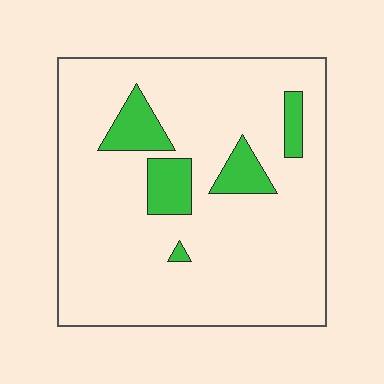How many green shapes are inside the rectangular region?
5.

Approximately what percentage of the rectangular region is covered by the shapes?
Approximately 10%.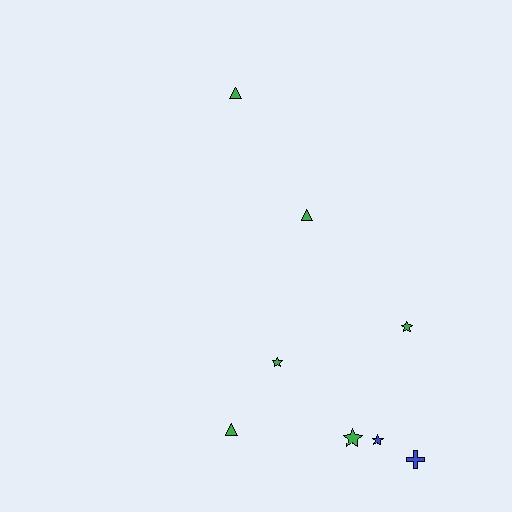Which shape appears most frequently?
Star, with 4 objects.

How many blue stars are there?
There is 1 blue star.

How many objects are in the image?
There are 8 objects.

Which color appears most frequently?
Green, with 6 objects.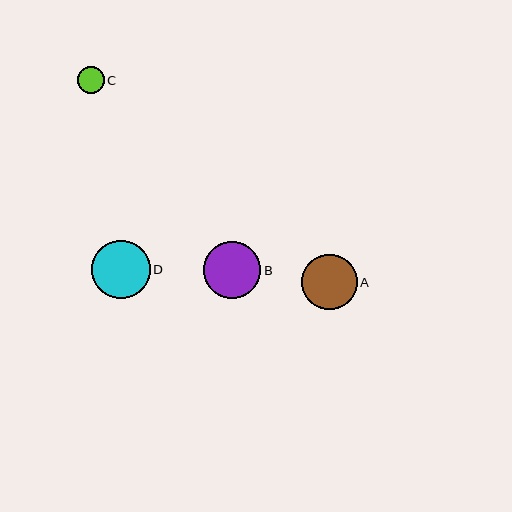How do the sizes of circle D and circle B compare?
Circle D and circle B are approximately the same size.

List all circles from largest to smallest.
From largest to smallest: D, B, A, C.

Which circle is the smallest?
Circle C is the smallest with a size of approximately 27 pixels.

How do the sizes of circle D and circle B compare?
Circle D and circle B are approximately the same size.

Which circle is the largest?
Circle D is the largest with a size of approximately 59 pixels.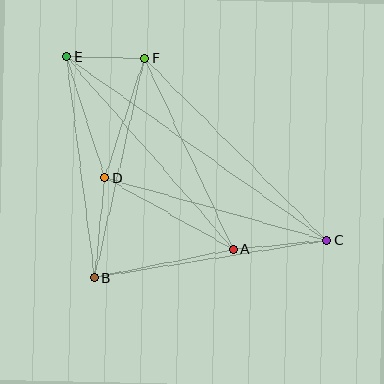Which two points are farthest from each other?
Points C and E are farthest from each other.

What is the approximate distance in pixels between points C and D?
The distance between C and D is approximately 230 pixels.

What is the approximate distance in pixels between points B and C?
The distance between B and C is approximately 236 pixels.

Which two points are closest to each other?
Points E and F are closest to each other.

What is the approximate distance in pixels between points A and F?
The distance between A and F is approximately 210 pixels.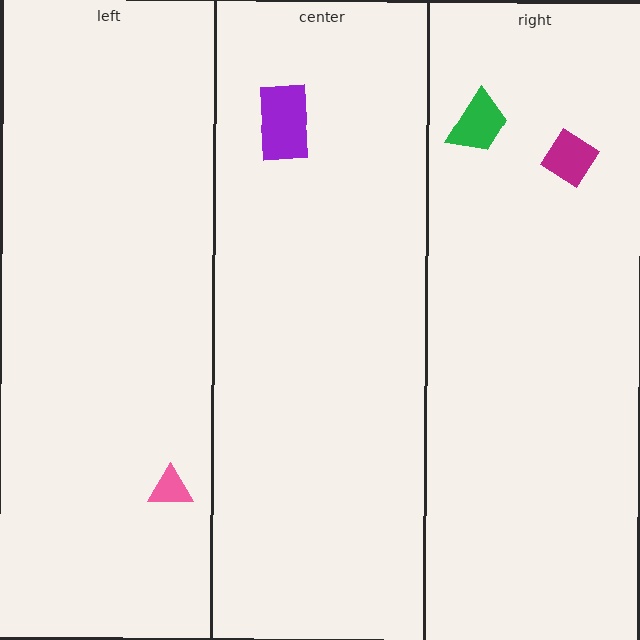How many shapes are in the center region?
1.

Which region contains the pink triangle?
The left region.